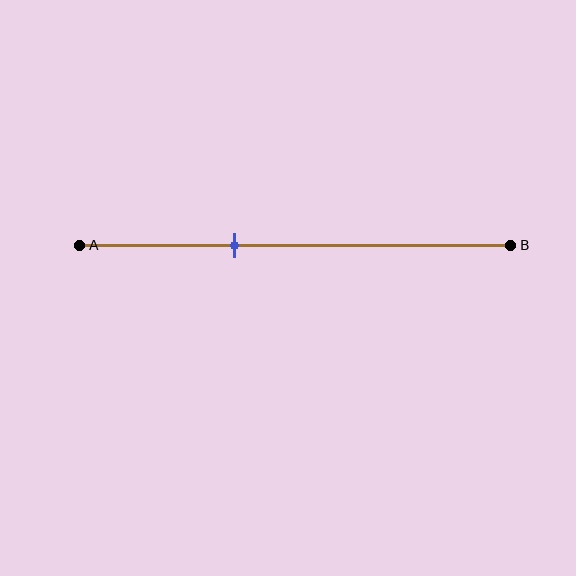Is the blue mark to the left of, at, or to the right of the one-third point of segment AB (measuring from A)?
The blue mark is approximately at the one-third point of segment AB.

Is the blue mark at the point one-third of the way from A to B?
Yes, the mark is approximately at the one-third point.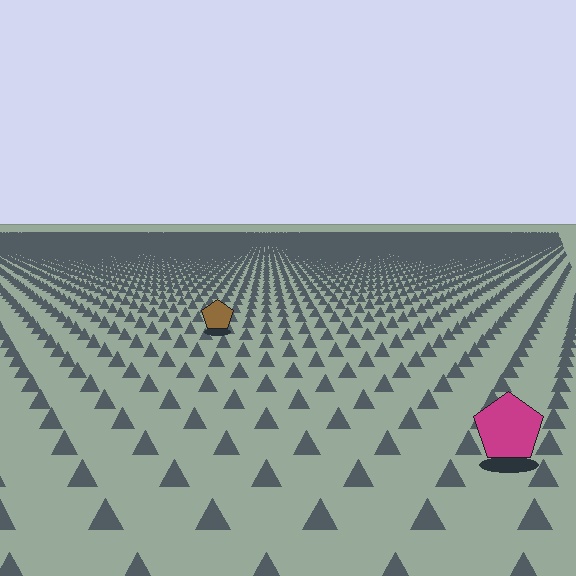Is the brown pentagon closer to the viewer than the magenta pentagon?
No. The magenta pentagon is closer — you can tell from the texture gradient: the ground texture is coarser near it.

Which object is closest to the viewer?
The magenta pentagon is closest. The texture marks near it are larger and more spread out.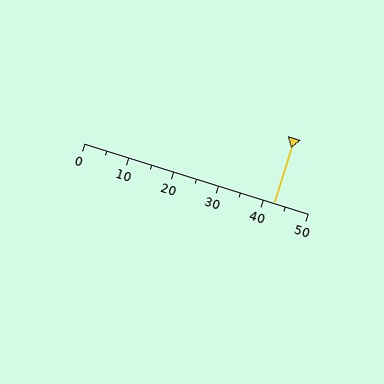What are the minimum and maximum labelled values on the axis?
The axis runs from 0 to 50.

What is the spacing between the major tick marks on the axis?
The major ticks are spaced 10 apart.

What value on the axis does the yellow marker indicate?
The marker indicates approximately 42.5.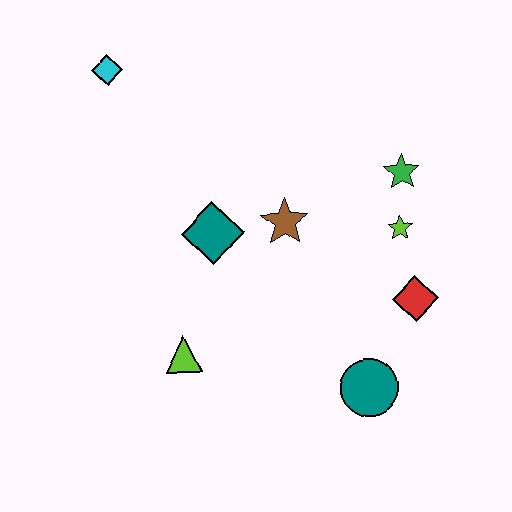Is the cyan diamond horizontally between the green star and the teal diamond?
No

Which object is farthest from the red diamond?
The cyan diamond is farthest from the red diamond.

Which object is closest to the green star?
The lime star is closest to the green star.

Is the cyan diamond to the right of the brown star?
No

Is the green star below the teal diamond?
No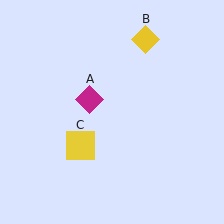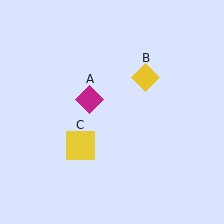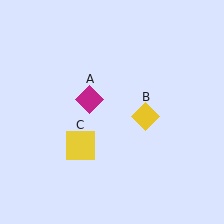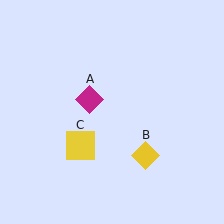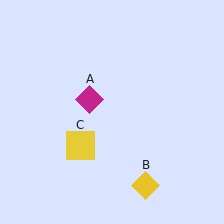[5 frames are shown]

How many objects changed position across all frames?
1 object changed position: yellow diamond (object B).